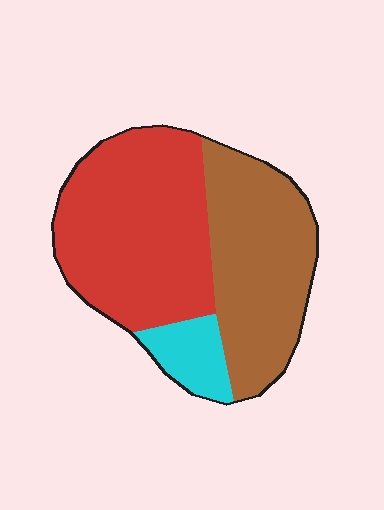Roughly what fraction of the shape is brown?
Brown takes up between a third and a half of the shape.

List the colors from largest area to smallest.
From largest to smallest: red, brown, cyan.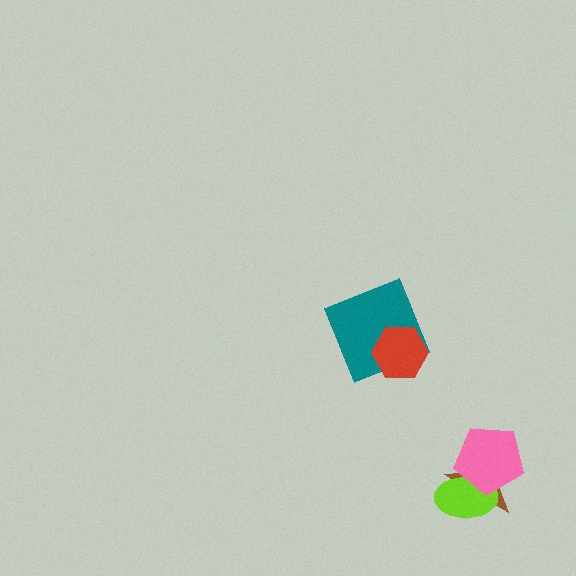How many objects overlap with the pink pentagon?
2 objects overlap with the pink pentagon.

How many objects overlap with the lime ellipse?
2 objects overlap with the lime ellipse.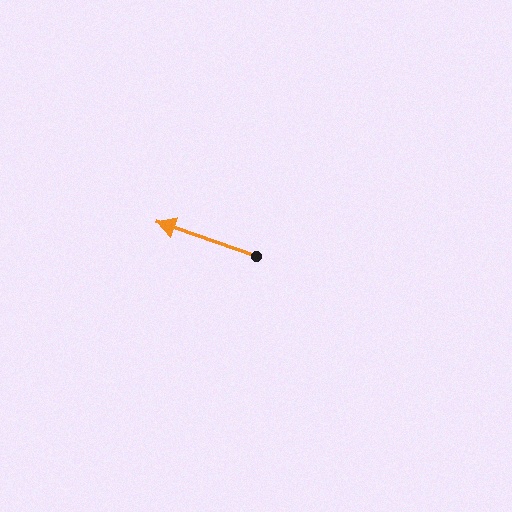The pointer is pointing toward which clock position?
Roughly 10 o'clock.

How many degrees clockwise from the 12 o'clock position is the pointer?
Approximately 289 degrees.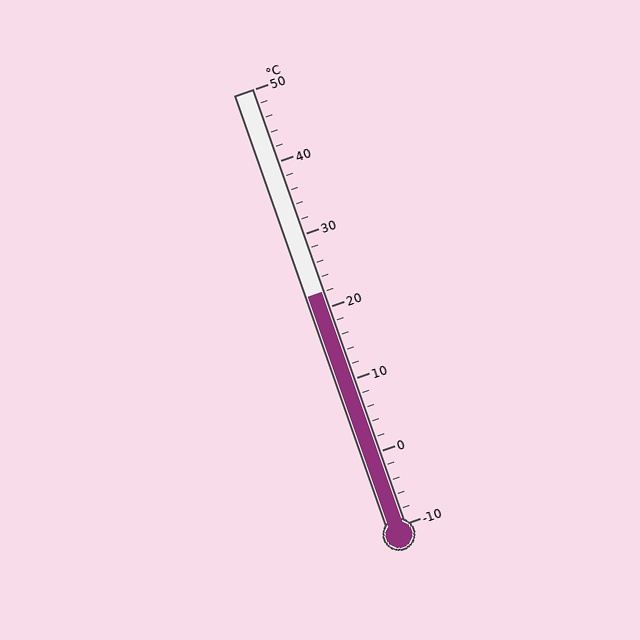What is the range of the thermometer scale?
The thermometer scale ranges from -10°C to 50°C.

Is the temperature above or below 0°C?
The temperature is above 0°C.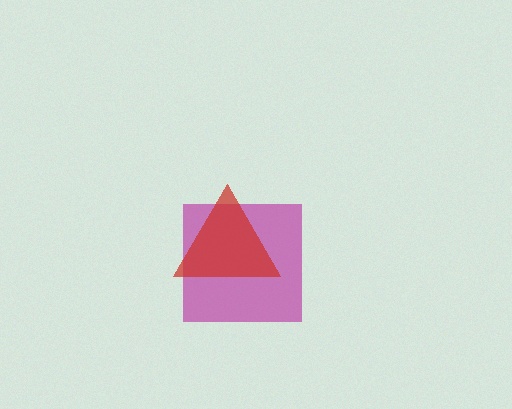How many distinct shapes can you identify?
There are 2 distinct shapes: a magenta square, a red triangle.